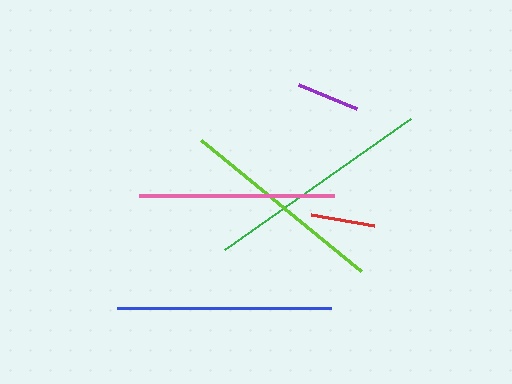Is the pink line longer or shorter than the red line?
The pink line is longer than the red line.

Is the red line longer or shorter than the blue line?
The blue line is longer than the red line.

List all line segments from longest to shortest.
From longest to shortest: green, blue, lime, pink, red, purple.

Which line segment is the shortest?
The purple line is the shortest at approximately 62 pixels.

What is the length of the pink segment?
The pink segment is approximately 196 pixels long.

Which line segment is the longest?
The green line is the longest at approximately 227 pixels.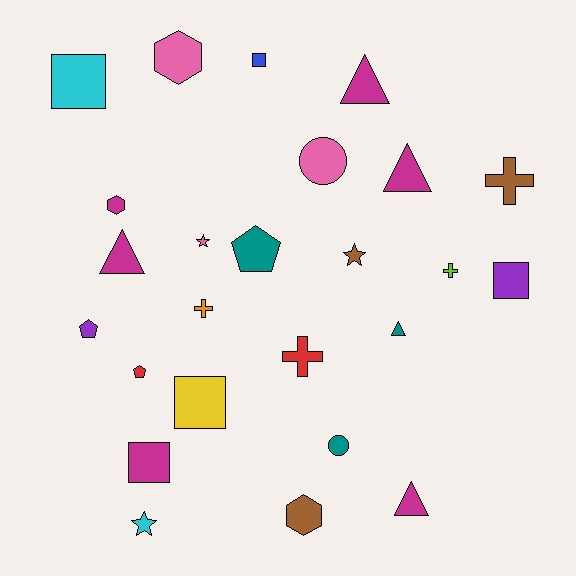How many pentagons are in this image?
There are 3 pentagons.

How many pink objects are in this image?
There are 3 pink objects.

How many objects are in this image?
There are 25 objects.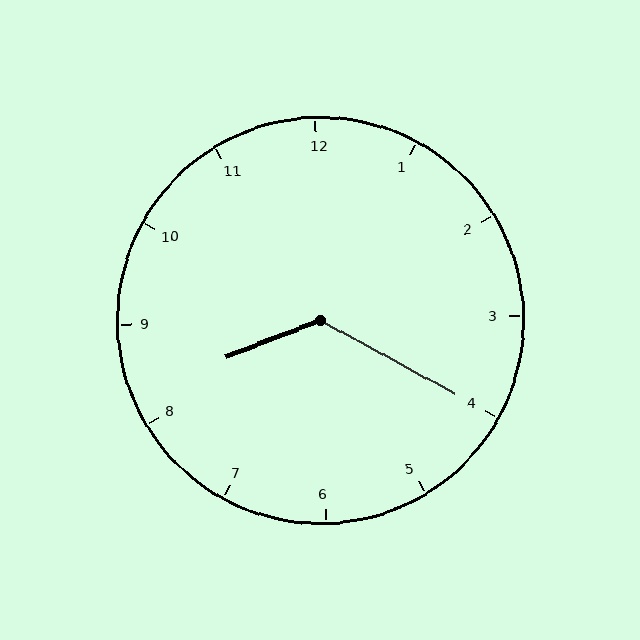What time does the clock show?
8:20.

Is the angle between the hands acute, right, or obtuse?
It is obtuse.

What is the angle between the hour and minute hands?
Approximately 130 degrees.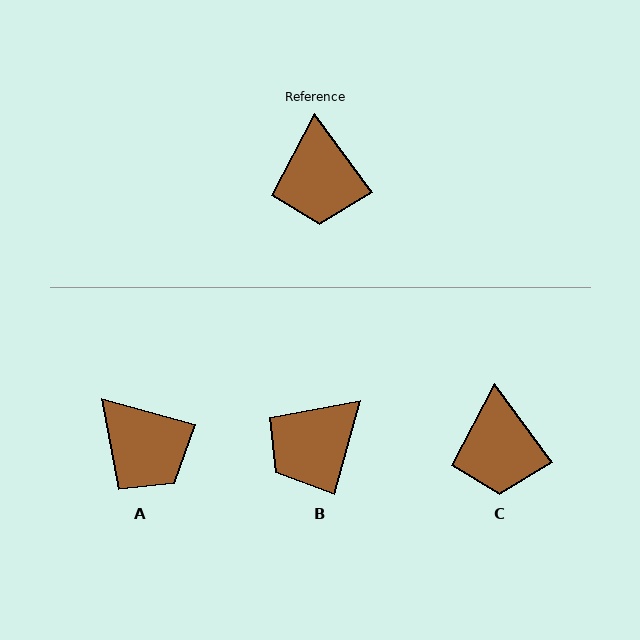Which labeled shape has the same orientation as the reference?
C.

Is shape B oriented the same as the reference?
No, it is off by about 52 degrees.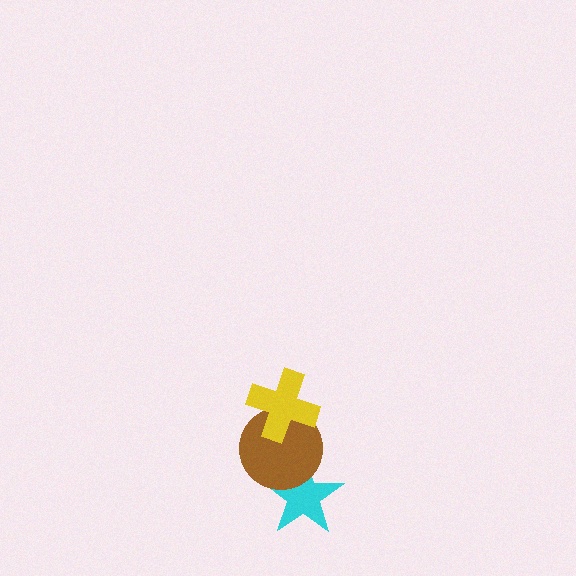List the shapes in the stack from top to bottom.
From top to bottom: the yellow cross, the brown circle, the cyan star.